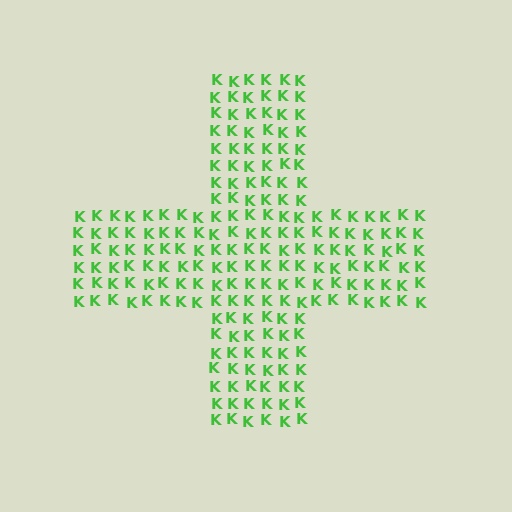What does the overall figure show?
The overall figure shows a cross.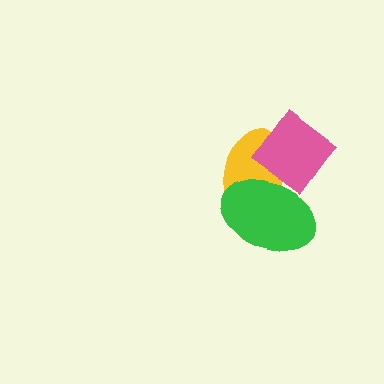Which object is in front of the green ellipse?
The pink diamond is in front of the green ellipse.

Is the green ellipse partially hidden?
Yes, it is partially covered by another shape.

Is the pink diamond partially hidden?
No, no other shape covers it.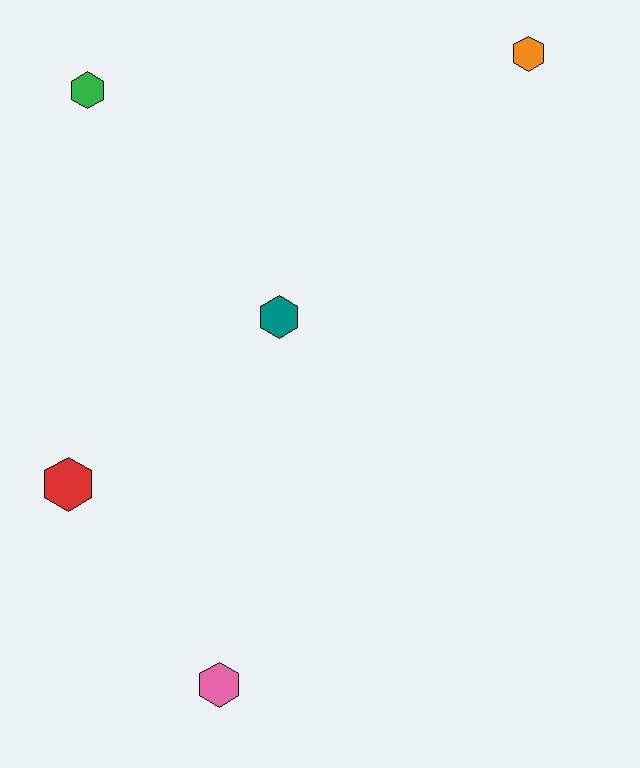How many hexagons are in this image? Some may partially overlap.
There are 5 hexagons.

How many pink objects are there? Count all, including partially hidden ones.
There is 1 pink object.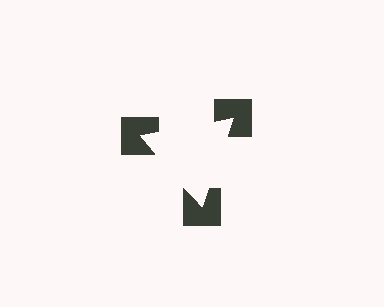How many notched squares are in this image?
There are 3 — one at each vertex of the illusory triangle.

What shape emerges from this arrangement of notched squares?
An illusory triangle — its edges are inferred from the aligned wedge cuts in the notched squares, not physically drawn.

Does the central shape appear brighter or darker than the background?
It typically appears slightly brighter than the background, even though no actual brightness change is drawn.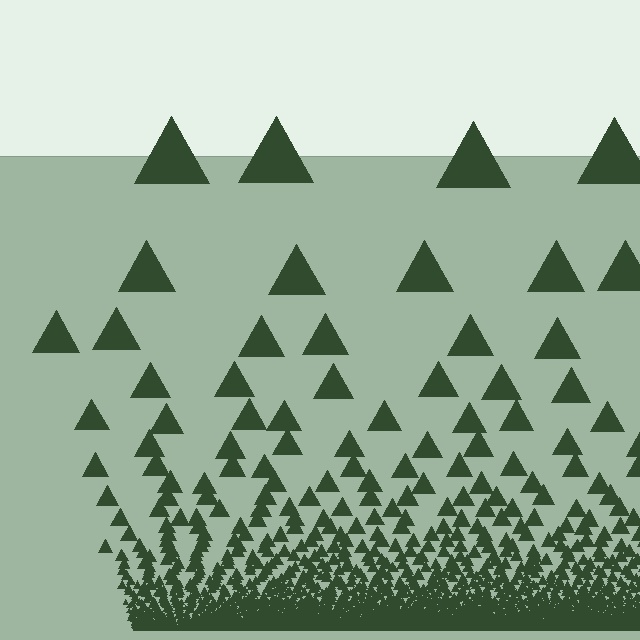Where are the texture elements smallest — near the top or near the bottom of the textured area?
Near the bottom.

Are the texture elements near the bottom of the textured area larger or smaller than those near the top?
Smaller. The gradient is inverted — elements near the bottom are smaller and denser.